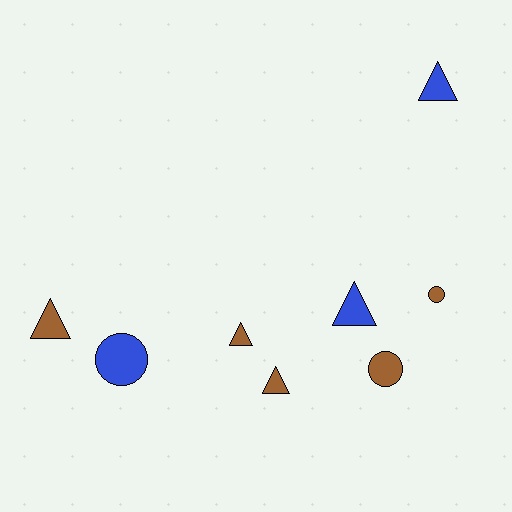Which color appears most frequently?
Brown, with 5 objects.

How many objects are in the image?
There are 8 objects.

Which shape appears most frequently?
Triangle, with 5 objects.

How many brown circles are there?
There are 2 brown circles.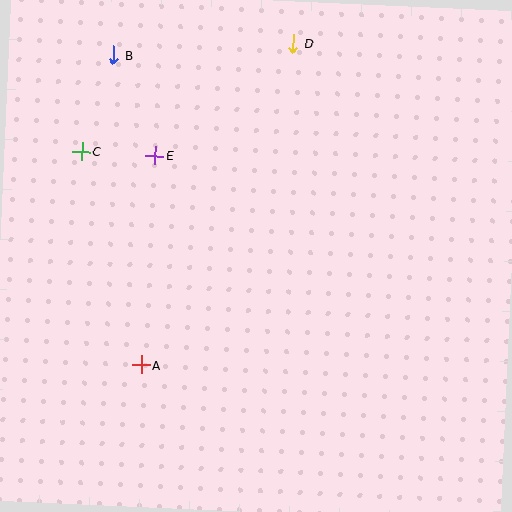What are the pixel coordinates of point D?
Point D is at (293, 44).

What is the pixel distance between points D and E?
The distance between D and E is 178 pixels.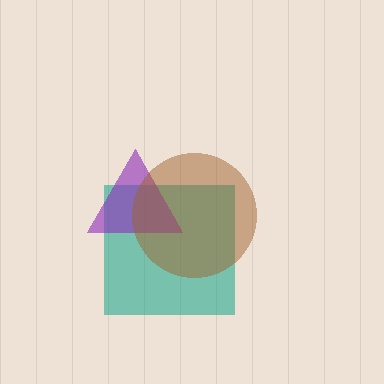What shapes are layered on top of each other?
The layered shapes are: a teal square, a purple triangle, a brown circle.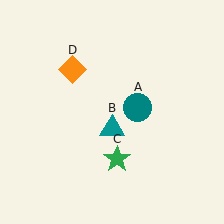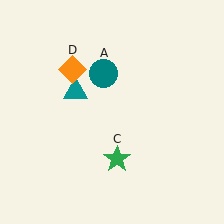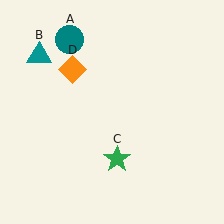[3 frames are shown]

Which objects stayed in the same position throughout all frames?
Green star (object C) and orange diamond (object D) remained stationary.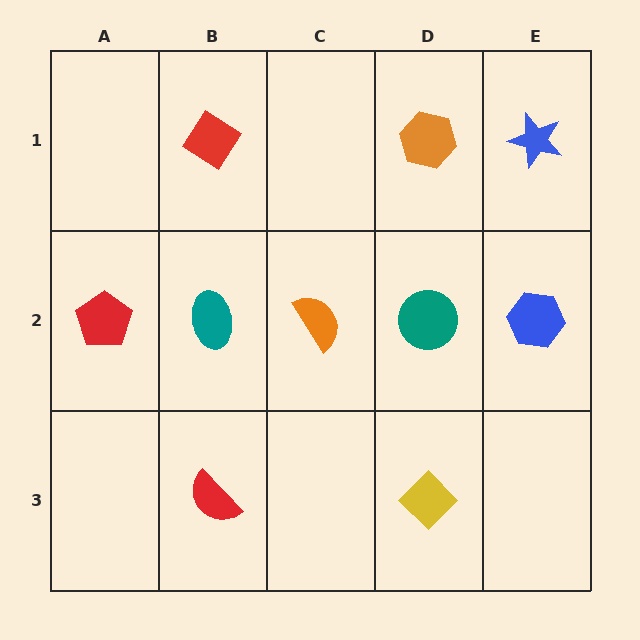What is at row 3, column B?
A red semicircle.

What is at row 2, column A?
A red pentagon.